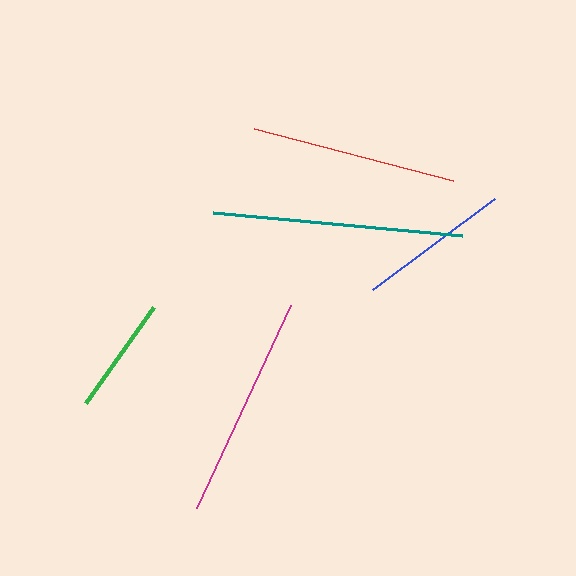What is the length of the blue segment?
The blue segment is approximately 152 pixels long.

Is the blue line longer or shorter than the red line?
The red line is longer than the blue line.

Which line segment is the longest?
The teal line is the longest at approximately 250 pixels.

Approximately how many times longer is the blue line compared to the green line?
The blue line is approximately 1.3 times the length of the green line.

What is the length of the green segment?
The green segment is approximately 118 pixels long.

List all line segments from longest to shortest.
From longest to shortest: teal, magenta, red, blue, green.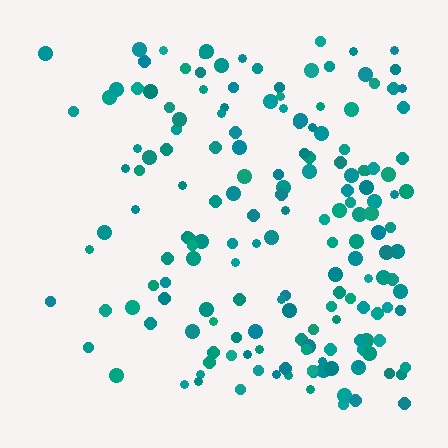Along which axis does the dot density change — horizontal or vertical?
Horizontal.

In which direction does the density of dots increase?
From left to right, with the right side densest.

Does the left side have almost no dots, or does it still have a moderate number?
Still a moderate number, just noticeably fewer than the right.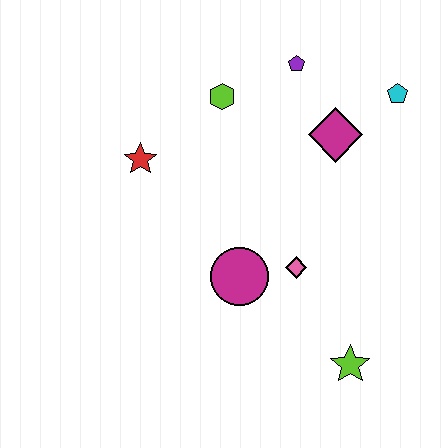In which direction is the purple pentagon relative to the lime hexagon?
The purple pentagon is to the right of the lime hexagon.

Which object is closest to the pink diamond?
The magenta circle is closest to the pink diamond.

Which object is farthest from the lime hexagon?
The lime star is farthest from the lime hexagon.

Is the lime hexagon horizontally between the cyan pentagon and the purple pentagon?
No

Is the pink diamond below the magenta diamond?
Yes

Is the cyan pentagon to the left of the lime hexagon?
No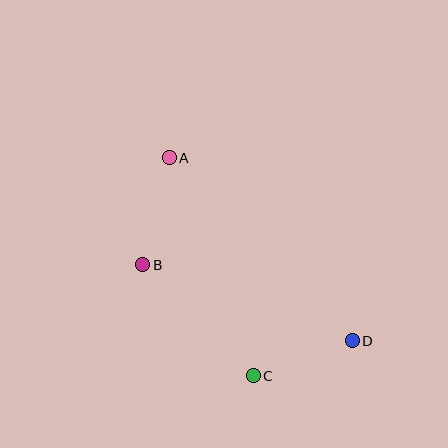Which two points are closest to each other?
Points C and D are closest to each other.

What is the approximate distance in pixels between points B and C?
The distance between B and C is approximately 157 pixels.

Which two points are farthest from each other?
Points A and D are farthest from each other.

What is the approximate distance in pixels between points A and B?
The distance between A and B is approximately 110 pixels.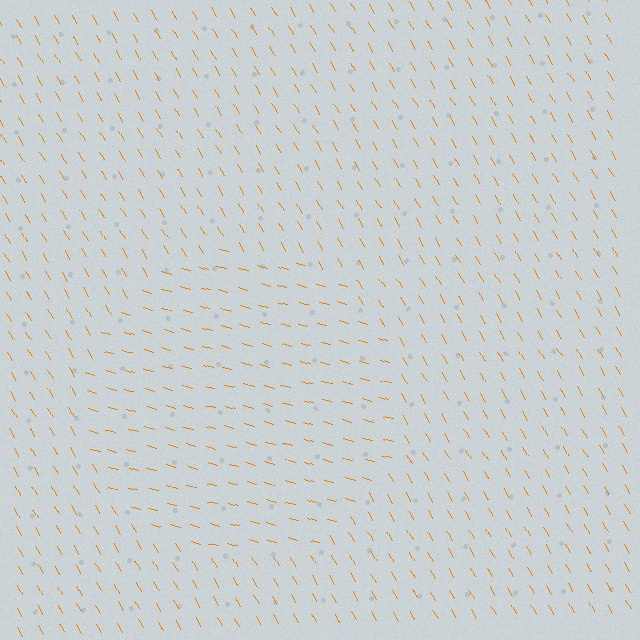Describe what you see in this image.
The image is filled with small orange line segments. A circle region in the image has lines oriented differently from the surrounding lines, creating a visible texture boundary.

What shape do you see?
I see a circle.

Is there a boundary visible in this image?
Yes, there is a texture boundary formed by a change in line orientation.